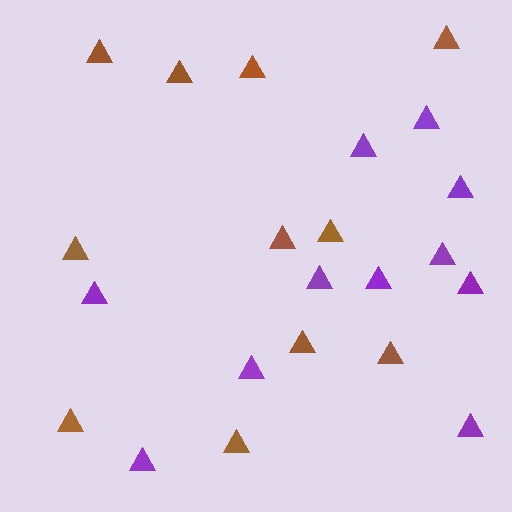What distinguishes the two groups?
There are 2 groups: one group of brown triangles (11) and one group of purple triangles (11).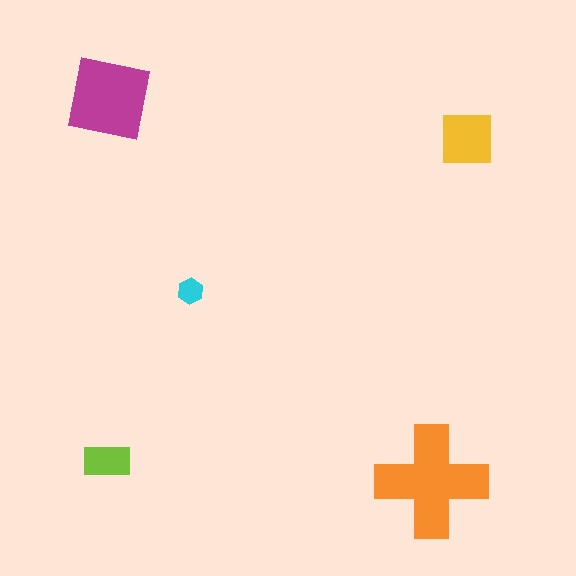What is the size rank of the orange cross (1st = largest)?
1st.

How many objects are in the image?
There are 5 objects in the image.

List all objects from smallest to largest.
The cyan hexagon, the lime rectangle, the yellow square, the magenta square, the orange cross.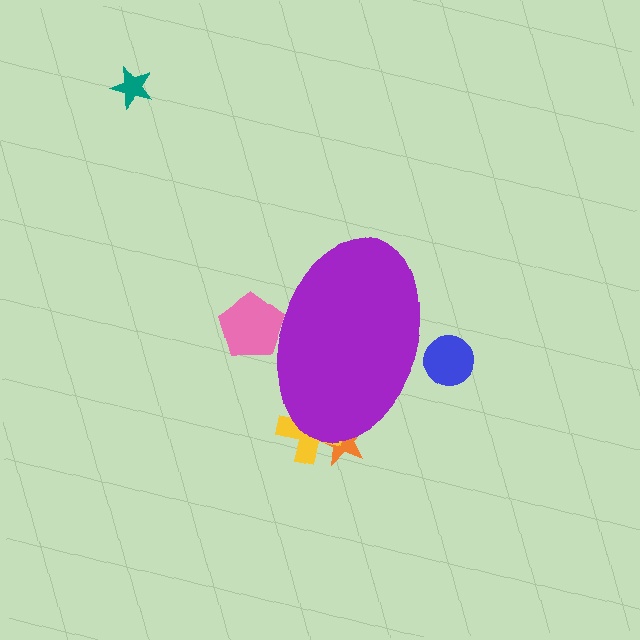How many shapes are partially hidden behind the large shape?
4 shapes are partially hidden.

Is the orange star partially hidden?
Yes, the orange star is partially hidden behind the purple ellipse.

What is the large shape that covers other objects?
A purple ellipse.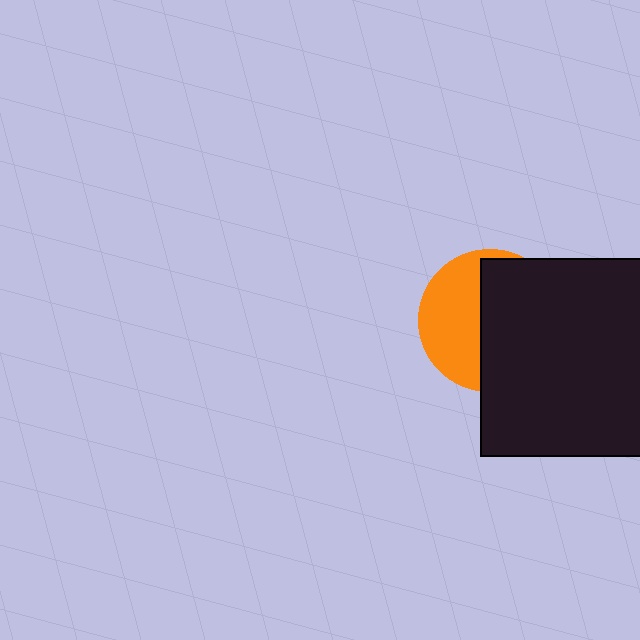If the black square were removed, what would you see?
You would see the complete orange circle.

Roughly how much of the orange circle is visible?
A small part of it is visible (roughly 42%).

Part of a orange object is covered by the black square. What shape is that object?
It is a circle.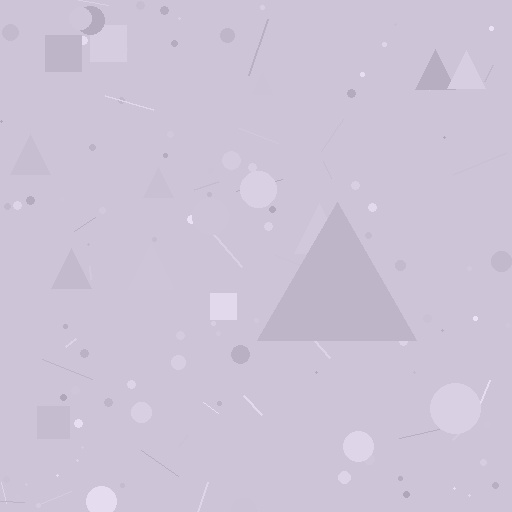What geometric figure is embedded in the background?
A triangle is embedded in the background.